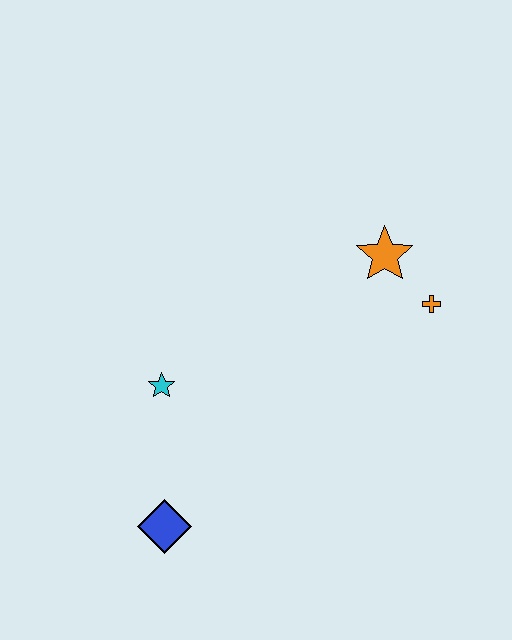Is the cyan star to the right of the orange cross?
No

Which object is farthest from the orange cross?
The blue diamond is farthest from the orange cross.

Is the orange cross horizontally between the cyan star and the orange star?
No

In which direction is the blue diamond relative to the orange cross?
The blue diamond is to the left of the orange cross.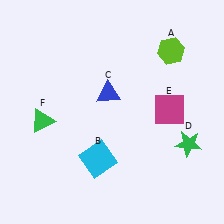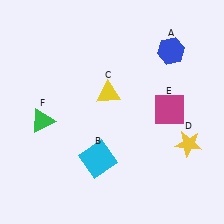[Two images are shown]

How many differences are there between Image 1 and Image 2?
There are 3 differences between the two images.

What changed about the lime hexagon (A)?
In Image 1, A is lime. In Image 2, it changed to blue.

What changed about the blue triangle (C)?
In Image 1, C is blue. In Image 2, it changed to yellow.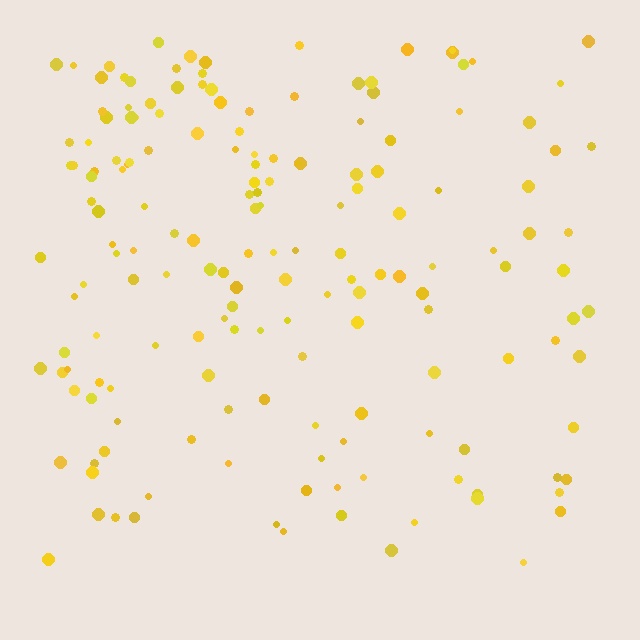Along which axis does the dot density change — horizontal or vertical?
Vertical.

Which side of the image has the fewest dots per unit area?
The bottom.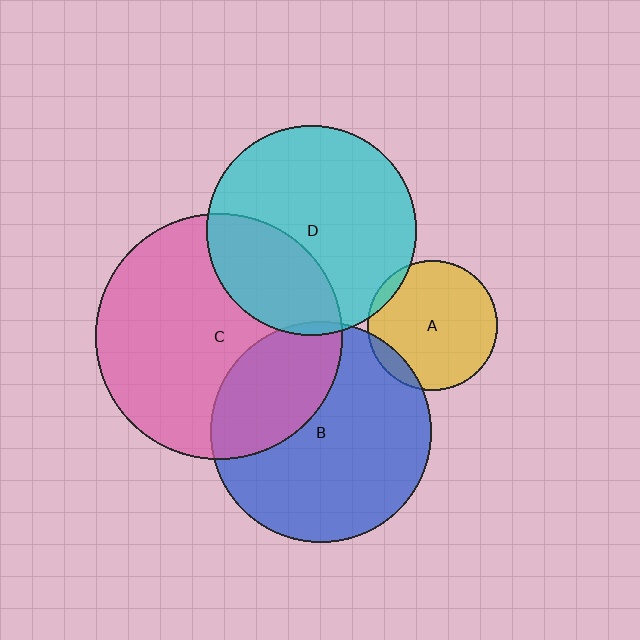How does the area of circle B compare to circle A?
Approximately 2.9 times.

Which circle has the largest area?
Circle C (pink).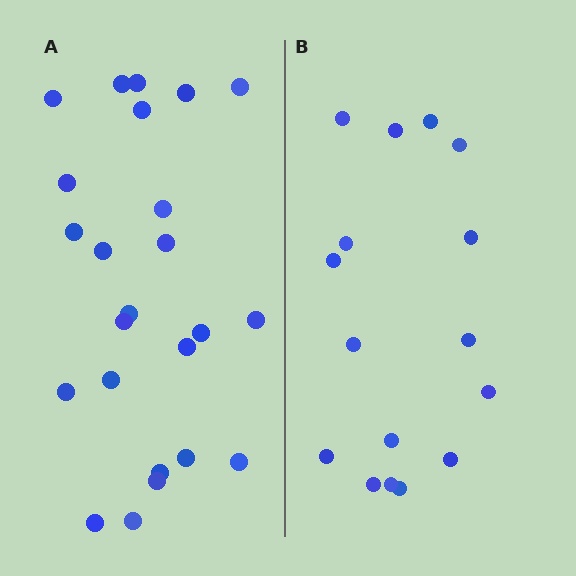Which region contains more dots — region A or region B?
Region A (the left region) has more dots.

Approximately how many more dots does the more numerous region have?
Region A has roughly 8 or so more dots than region B.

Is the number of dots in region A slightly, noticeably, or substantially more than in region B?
Region A has substantially more. The ratio is roughly 1.5 to 1.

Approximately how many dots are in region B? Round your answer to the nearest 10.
About 20 dots. (The exact count is 16, which rounds to 20.)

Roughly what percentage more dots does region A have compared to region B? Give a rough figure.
About 50% more.